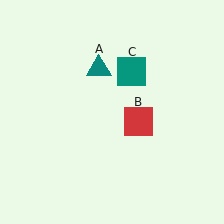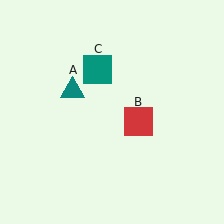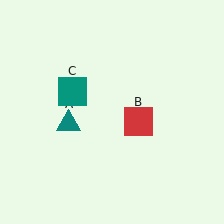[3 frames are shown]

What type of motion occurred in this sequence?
The teal triangle (object A), teal square (object C) rotated counterclockwise around the center of the scene.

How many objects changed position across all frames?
2 objects changed position: teal triangle (object A), teal square (object C).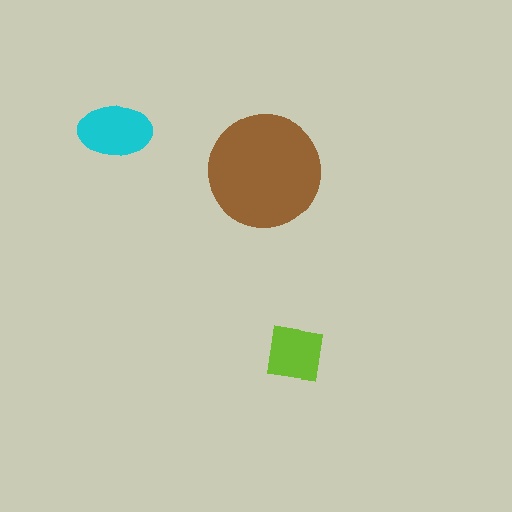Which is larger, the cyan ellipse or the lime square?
The cyan ellipse.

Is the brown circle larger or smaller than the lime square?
Larger.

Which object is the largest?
The brown circle.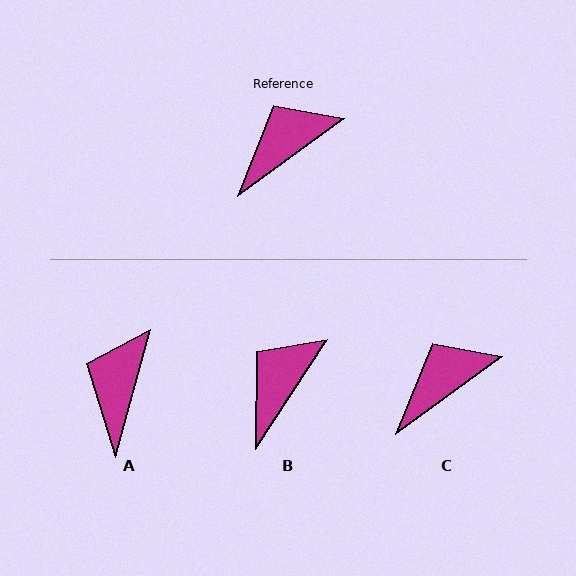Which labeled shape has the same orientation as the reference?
C.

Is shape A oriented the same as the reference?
No, it is off by about 39 degrees.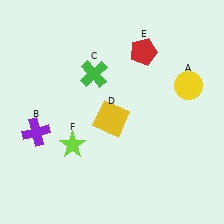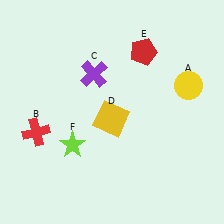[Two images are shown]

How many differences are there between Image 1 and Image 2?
There are 2 differences between the two images.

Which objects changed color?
B changed from purple to red. C changed from green to purple.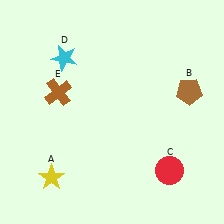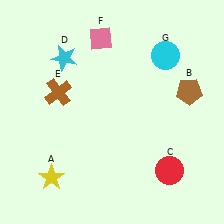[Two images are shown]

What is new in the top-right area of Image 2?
A cyan circle (G) was added in the top-right area of Image 2.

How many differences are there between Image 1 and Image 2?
There are 2 differences between the two images.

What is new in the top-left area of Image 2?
A pink diamond (F) was added in the top-left area of Image 2.